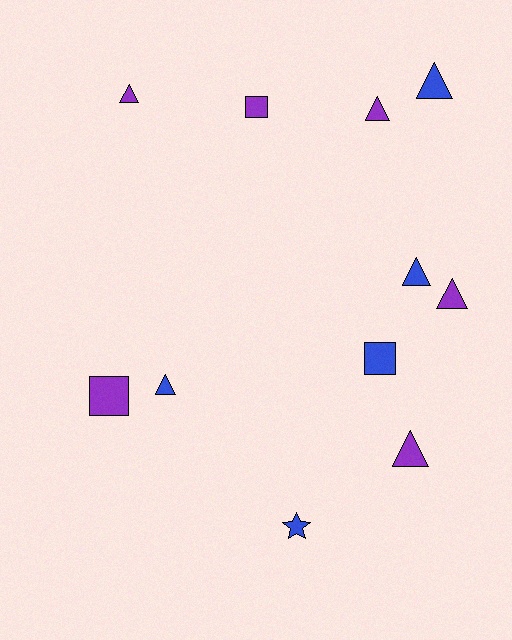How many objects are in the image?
There are 11 objects.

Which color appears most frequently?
Purple, with 6 objects.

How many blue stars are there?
There is 1 blue star.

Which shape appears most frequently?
Triangle, with 7 objects.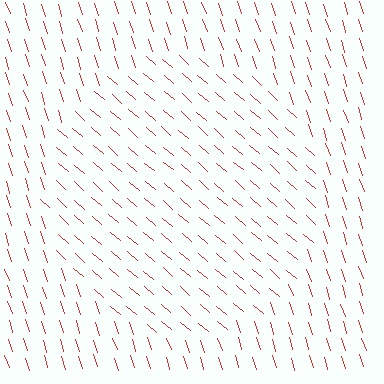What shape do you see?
I see a circle.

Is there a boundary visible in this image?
Yes, there is a texture boundary formed by a change in line orientation.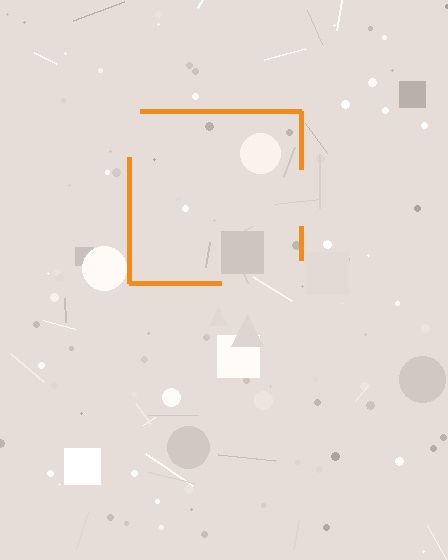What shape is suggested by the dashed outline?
The dashed outline suggests a square.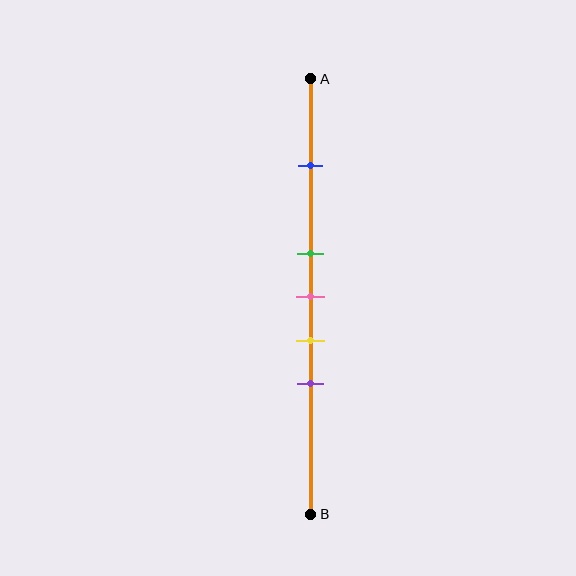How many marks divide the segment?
There are 5 marks dividing the segment.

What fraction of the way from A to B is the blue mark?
The blue mark is approximately 20% (0.2) of the way from A to B.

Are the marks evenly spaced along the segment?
No, the marks are not evenly spaced.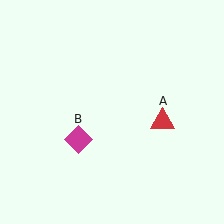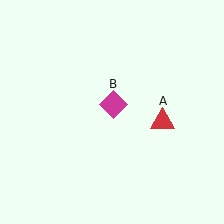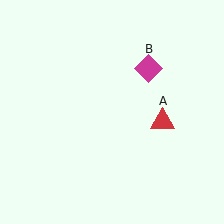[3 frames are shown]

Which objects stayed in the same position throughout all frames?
Red triangle (object A) remained stationary.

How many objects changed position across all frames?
1 object changed position: magenta diamond (object B).